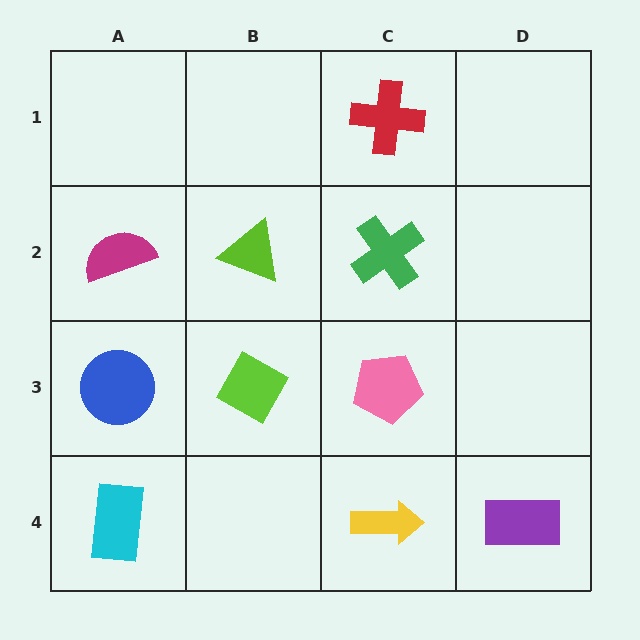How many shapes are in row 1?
1 shape.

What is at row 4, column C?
A yellow arrow.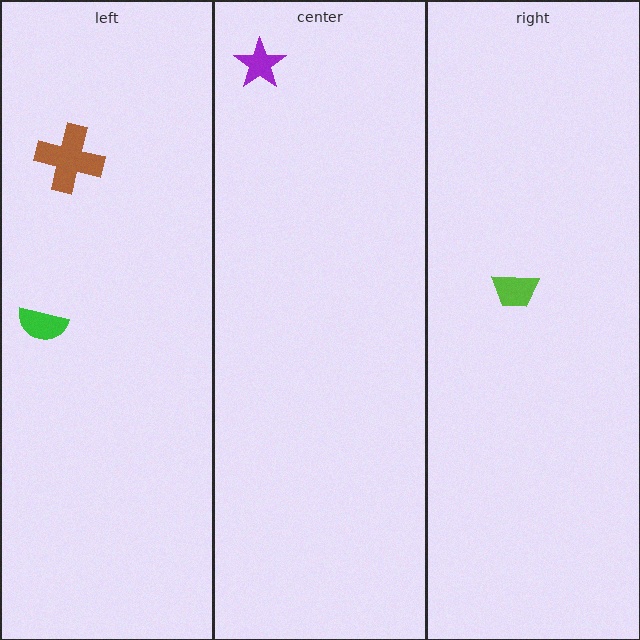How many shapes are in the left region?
2.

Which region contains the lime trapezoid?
The right region.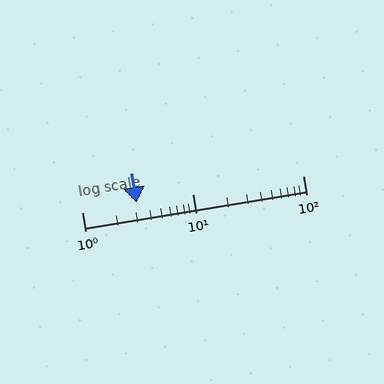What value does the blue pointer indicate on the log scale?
The pointer indicates approximately 3.1.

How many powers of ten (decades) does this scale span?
The scale spans 2 decades, from 1 to 100.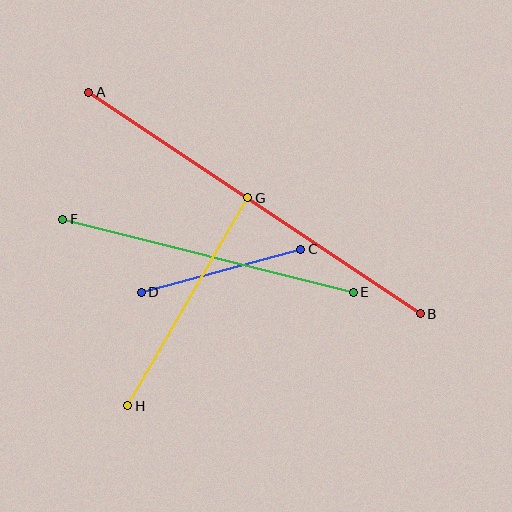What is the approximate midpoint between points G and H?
The midpoint is at approximately (188, 302) pixels.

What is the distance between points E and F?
The distance is approximately 299 pixels.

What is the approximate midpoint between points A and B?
The midpoint is at approximately (255, 203) pixels.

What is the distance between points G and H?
The distance is approximately 240 pixels.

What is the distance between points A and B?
The distance is approximately 398 pixels.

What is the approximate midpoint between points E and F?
The midpoint is at approximately (208, 256) pixels.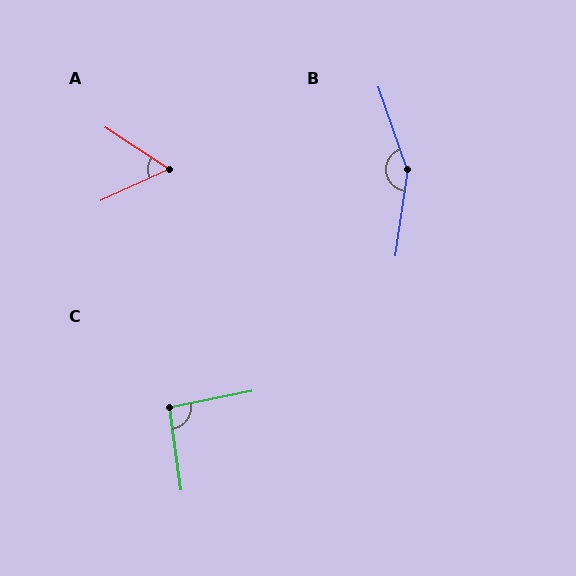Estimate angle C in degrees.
Approximately 94 degrees.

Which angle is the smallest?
A, at approximately 57 degrees.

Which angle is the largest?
B, at approximately 152 degrees.